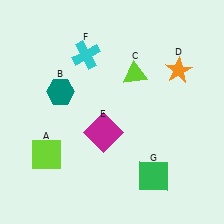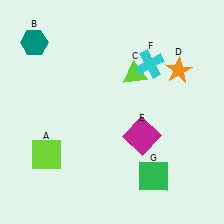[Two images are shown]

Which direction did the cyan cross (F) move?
The cyan cross (F) moved right.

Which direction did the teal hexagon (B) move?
The teal hexagon (B) moved up.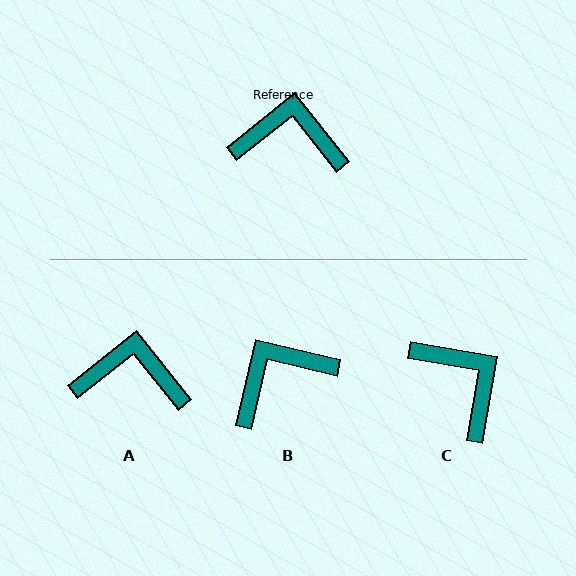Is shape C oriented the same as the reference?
No, it is off by about 48 degrees.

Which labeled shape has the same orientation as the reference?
A.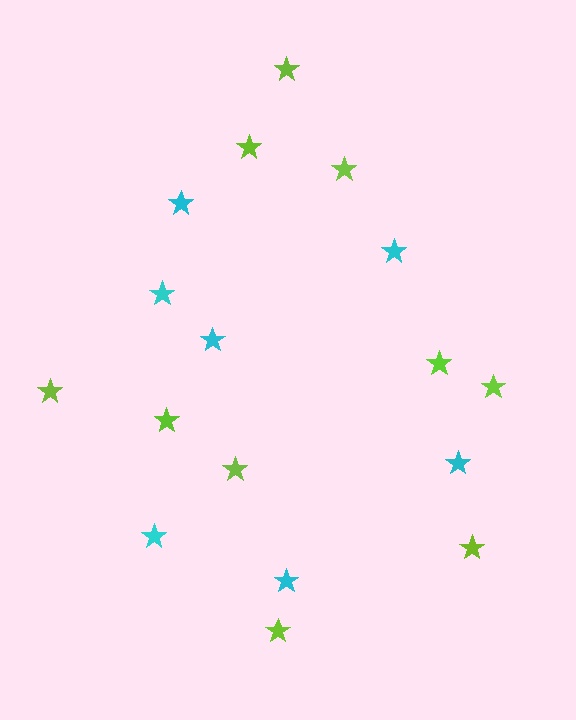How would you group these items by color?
There are 2 groups: one group of lime stars (10) and one group of cyan stars (7).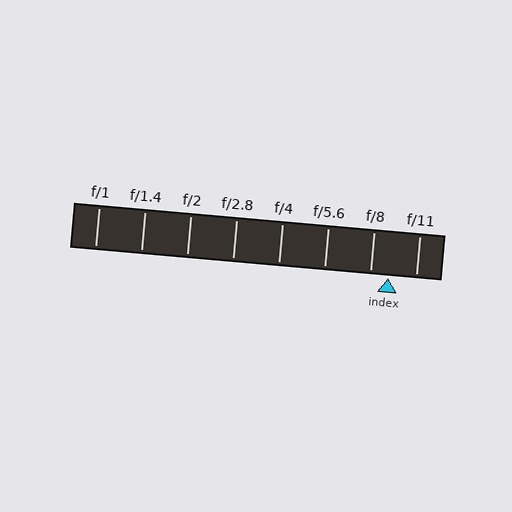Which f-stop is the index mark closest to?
The index mark is closest to f/8.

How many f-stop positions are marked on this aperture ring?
There are 8 f-stop positions marked.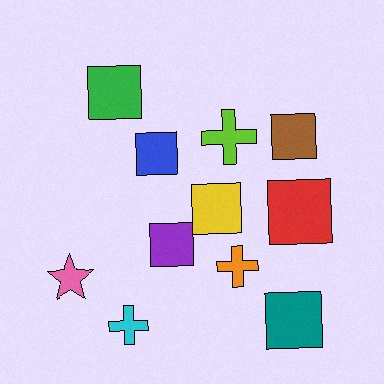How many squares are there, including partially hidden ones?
There are 7 squares.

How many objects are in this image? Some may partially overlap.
There are 11 objects.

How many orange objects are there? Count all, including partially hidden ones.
There is 1 orange object.